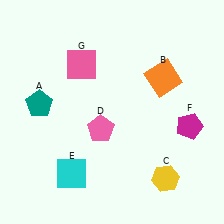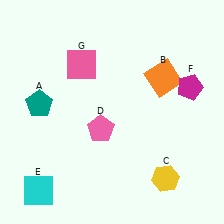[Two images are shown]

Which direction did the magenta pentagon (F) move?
The magenta pentagon (F) moved up.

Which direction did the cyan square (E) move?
The cyan square (E) moved left.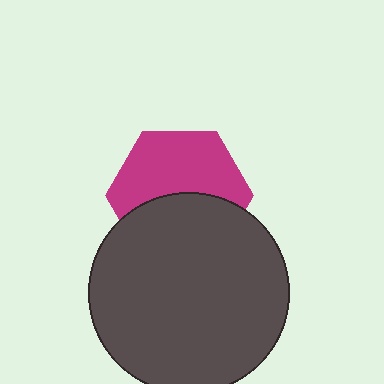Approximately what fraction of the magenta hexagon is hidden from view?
Roughly 45% of the magenta hexagon is hidden behind the dark gray circle.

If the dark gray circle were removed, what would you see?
You would see the complete magenta hexagon.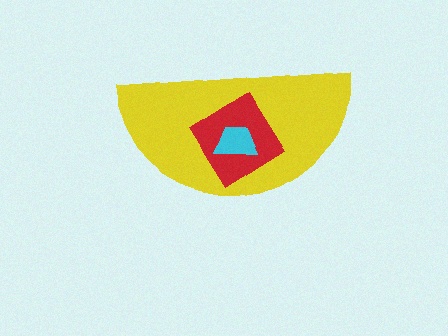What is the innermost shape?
The cyan trapezoid.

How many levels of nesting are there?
3.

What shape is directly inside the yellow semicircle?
The red diamond.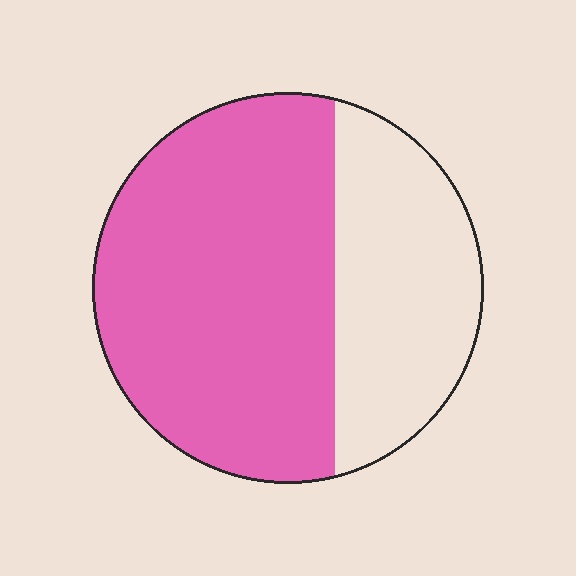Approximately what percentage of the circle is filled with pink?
Approximately 65%.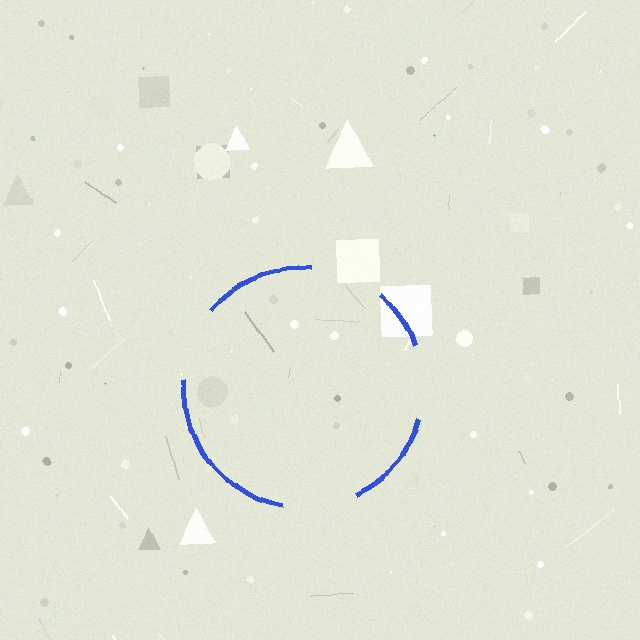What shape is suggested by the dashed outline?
The dashed outline suggests a circle.